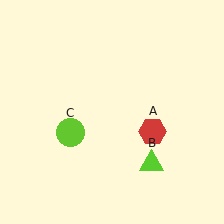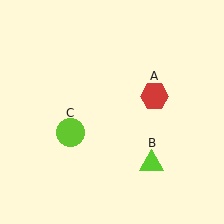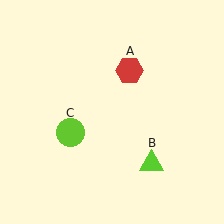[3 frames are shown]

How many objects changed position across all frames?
1 object changed position: red hexagon (object A).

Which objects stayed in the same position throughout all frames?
Lime triangle (object B) and lime circle (object C) remained stationary.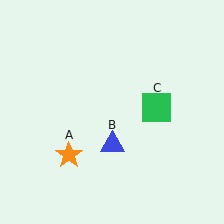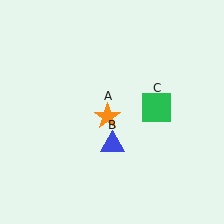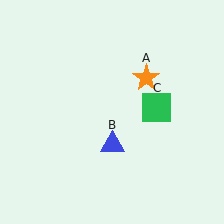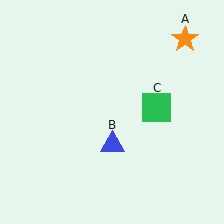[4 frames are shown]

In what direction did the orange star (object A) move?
The orange star (object A) moved up and to the right.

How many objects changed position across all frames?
1 object changed position: orange star (object A).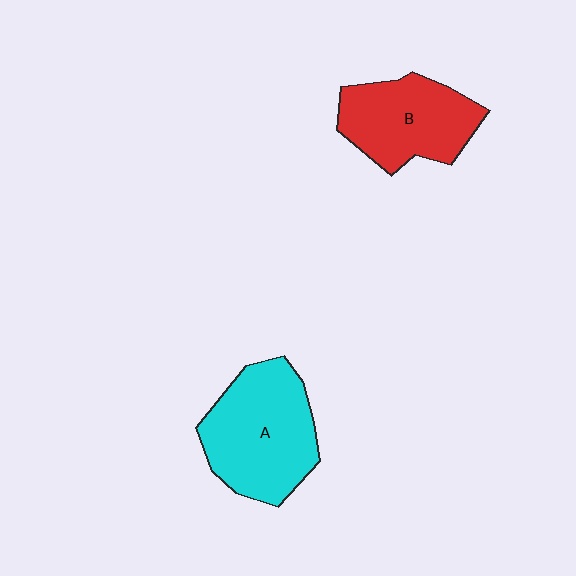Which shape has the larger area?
Shape A (cyan).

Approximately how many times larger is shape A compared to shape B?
Approximately 1.2 times.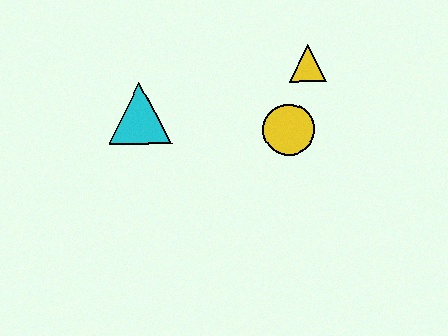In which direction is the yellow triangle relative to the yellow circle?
The yellow triangle is above the yellow circle.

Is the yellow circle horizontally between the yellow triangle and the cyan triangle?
Yes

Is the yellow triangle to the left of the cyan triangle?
No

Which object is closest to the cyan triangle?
The yellow circle is closest to the cyan triangle.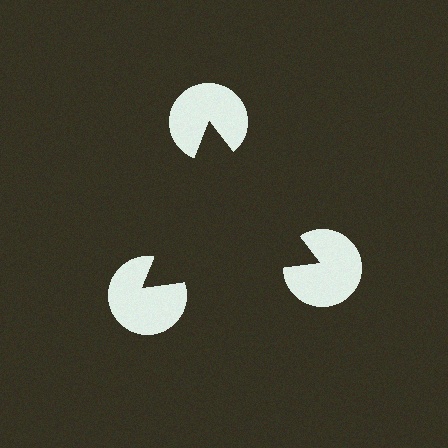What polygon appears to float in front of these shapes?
An illusory triangle — its edges are inferred from the aligned wedge cuts in the pac-man discs, not physically drawn.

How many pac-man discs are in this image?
There are 3 — one at each vertex of the illusory triangle.